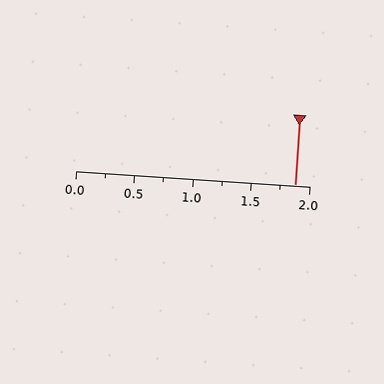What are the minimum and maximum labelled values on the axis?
The axis runs from 0.0 to 2.0.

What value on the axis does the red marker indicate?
The marker indicates approximately 1.88.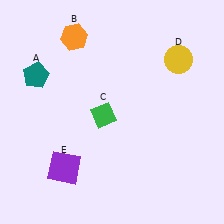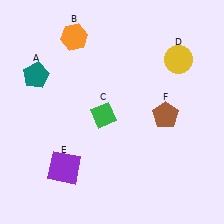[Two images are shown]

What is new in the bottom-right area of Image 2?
A brown pentagon (F) was added in the bottom-right area of Image 2.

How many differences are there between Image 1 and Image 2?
There is 1 difference between the two images.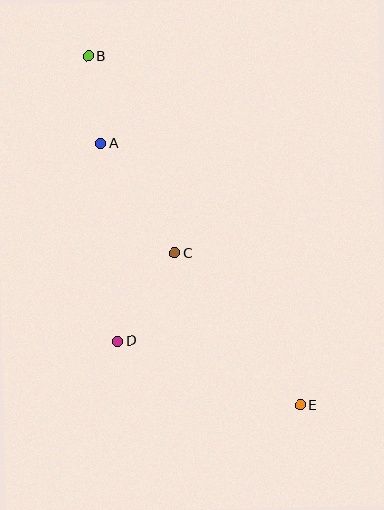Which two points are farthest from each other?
Points B and E are farthest from each other.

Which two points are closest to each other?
Points A and B are closest to each other.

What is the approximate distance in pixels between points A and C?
The distance between A and C is approximately 132 pixels.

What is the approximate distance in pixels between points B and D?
The distance between B and D is approximately 287 pixels.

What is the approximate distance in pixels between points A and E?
The distance between A and E is approximately 329 pixels.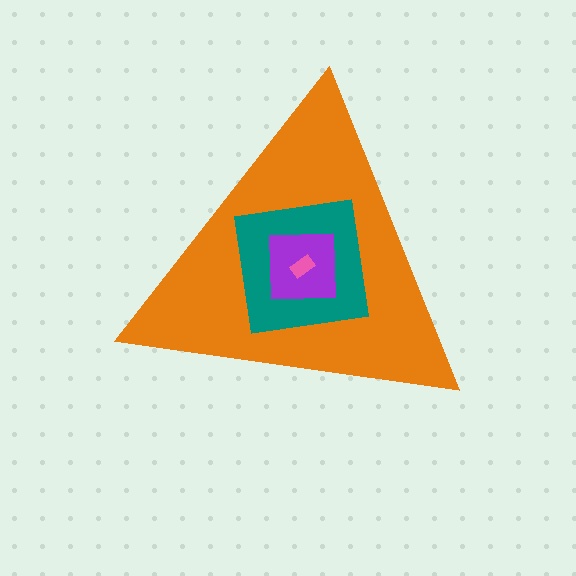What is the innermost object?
The pink rectangle.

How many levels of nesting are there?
4.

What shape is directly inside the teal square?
The purple square.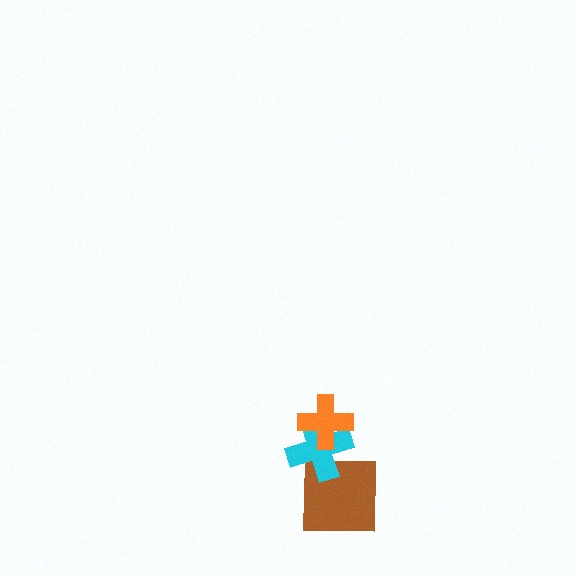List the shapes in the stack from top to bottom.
From top to bottom: the orange cross, the cyan cross, the brown square.